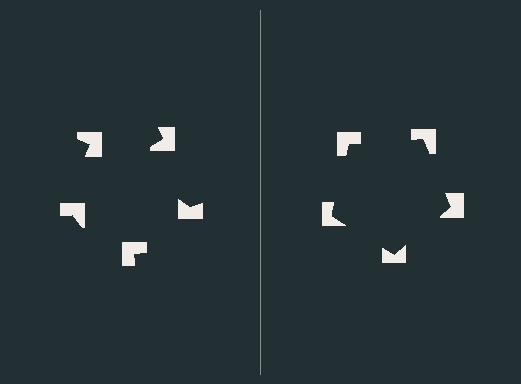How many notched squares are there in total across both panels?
10 — 5 on each side.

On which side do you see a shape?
An illusory pentagon appears on the right side. On the left side the wedge cuts are rotated, so no coherent shape forms.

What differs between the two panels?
The notched squares are positioned identically on both sides; only the wedge orientations differ. On the right they align to a pentagon; on the left they are misaligned.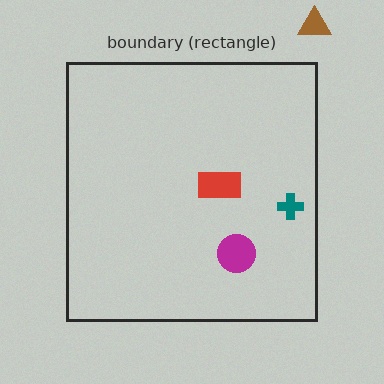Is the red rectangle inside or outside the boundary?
Inside.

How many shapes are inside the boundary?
3 inside, 1 outside.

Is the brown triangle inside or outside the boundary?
Outside.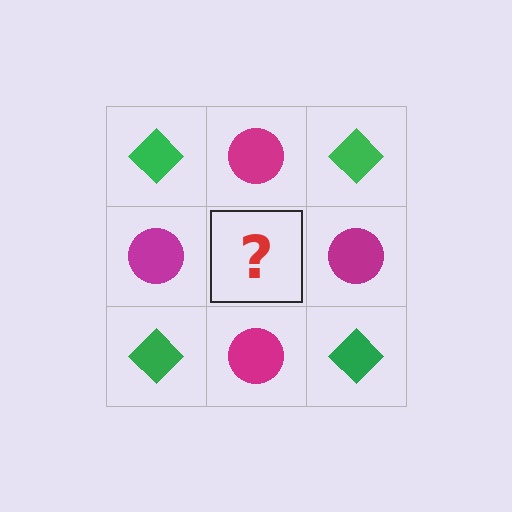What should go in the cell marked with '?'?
The missing cell should contain a green diamond.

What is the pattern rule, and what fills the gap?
The rule is that it alternates green diamond and magenta circle in a checkerboard pattern. The gap should be filled with a green diamond.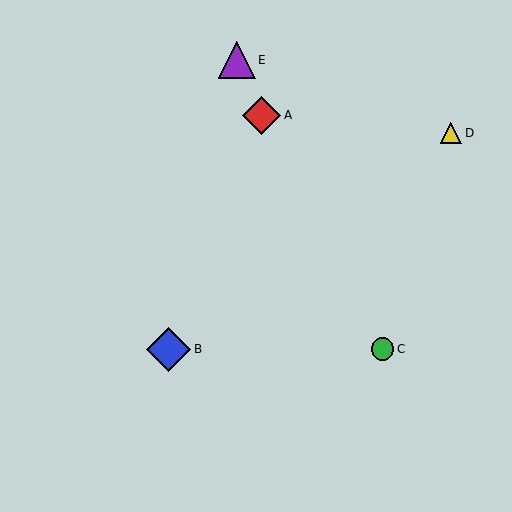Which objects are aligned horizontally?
Objects B, C are aligned horizontally.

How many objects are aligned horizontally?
2 objects (B, C) are aligned horizontally.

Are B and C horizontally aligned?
Yes, both are at y≈349.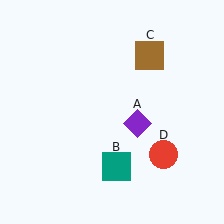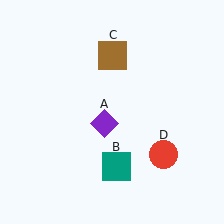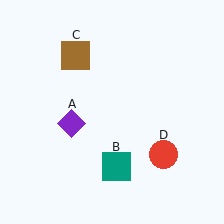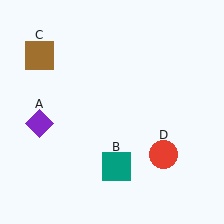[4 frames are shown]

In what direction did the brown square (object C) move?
The brown square (object C) moved left.